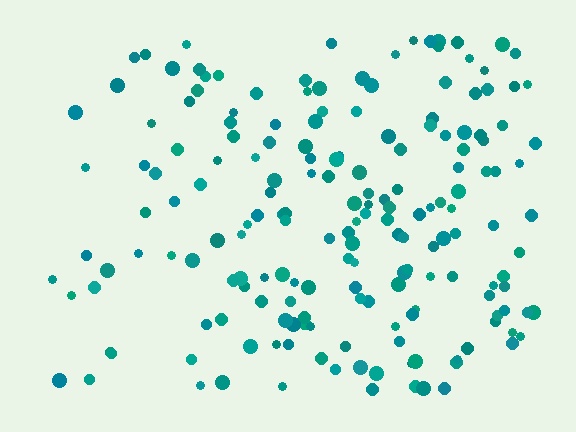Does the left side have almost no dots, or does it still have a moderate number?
Still a moderate number, just noticeably fewer than the right.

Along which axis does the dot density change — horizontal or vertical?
Horizontal.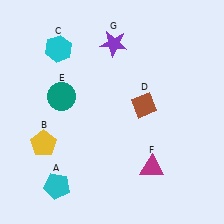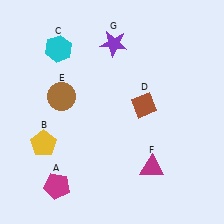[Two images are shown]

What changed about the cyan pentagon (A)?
In Image 1, A is cyan. In Image 2, it changed to magenta.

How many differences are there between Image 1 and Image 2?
There are 2 differences between the two images.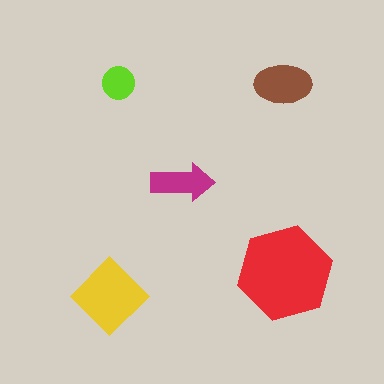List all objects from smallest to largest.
The lime circle, the magenta arrow, the brown ellipse, the yellow diamond, the red hexagon.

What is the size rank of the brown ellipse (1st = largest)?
3rd.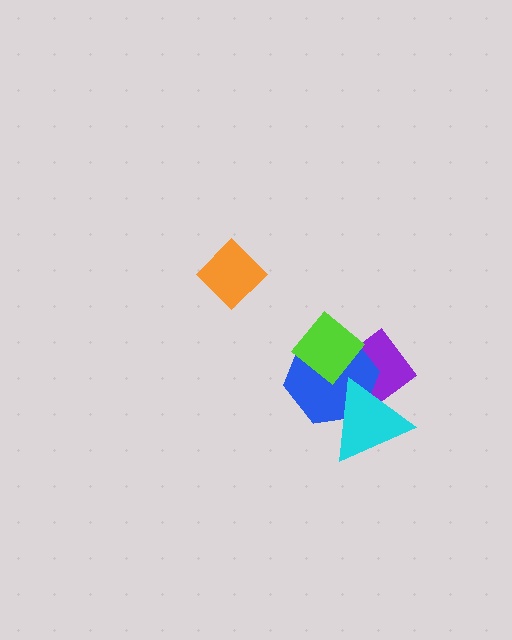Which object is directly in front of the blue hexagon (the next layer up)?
The cyan triangle is directly in front of the blue hexagon.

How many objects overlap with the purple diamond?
3 objects overlap with the purple diamond.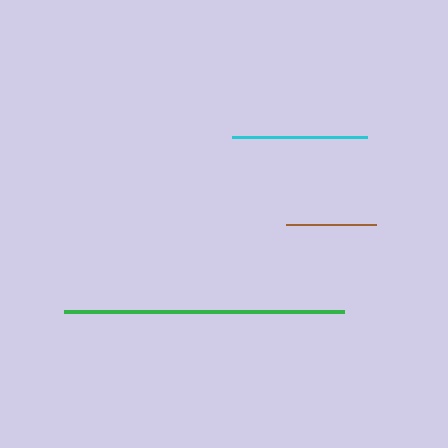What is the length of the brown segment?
The brown segment is approximately 90 pixels long.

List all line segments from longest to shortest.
From longest to shortest: green, cyan, brown.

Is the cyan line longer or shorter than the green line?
The green line is longer than the cyan line.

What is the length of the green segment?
The green segment is approximately 280 pixels long.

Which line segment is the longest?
The green line is the longest at approximately 280 pixels.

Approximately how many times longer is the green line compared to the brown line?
The green line is approximately 3.1 times the length of the brown line.